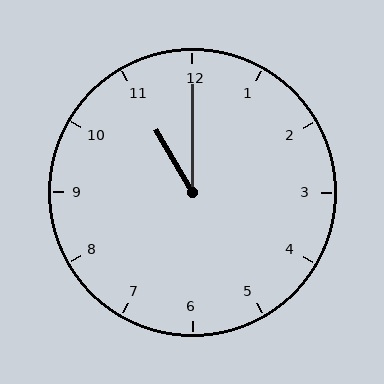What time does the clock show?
11:00.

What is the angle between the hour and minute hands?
Approximately 30 degrees.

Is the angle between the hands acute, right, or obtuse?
It is acute.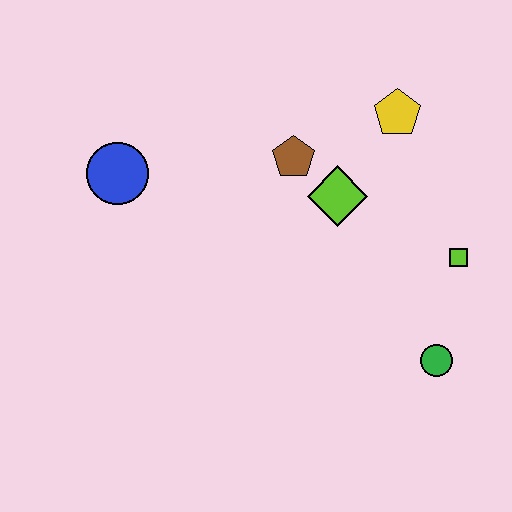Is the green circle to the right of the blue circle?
Yes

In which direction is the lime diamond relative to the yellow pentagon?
The lime diamond is below the yellow pentagon.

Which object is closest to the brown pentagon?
The lime diamond is closest to the brown pentagon.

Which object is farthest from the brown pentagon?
The green circle is farthest from the brown pentagon.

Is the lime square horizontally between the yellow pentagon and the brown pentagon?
No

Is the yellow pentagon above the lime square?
Yes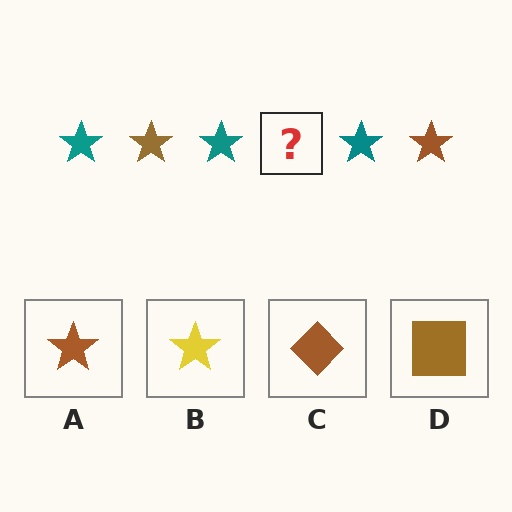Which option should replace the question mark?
Option A.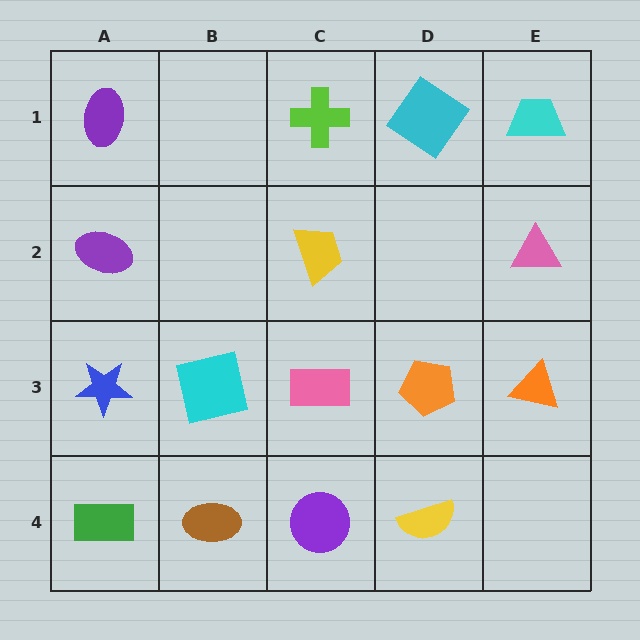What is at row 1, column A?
A purple ellipse.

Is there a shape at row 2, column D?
No, that cell is empty.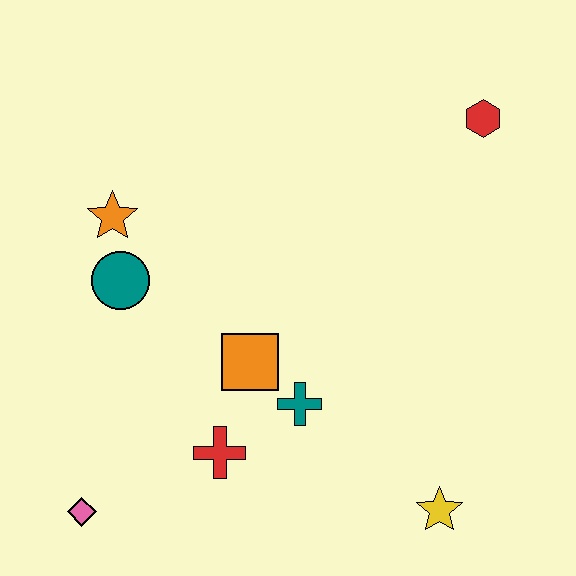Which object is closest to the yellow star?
The teal cross is closest to the yellow star.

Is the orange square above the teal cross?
Yes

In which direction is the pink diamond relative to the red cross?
The pink diamond is to the left of the red cross.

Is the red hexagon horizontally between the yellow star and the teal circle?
No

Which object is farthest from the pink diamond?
The red hexagon is farthest from the pink diamond.